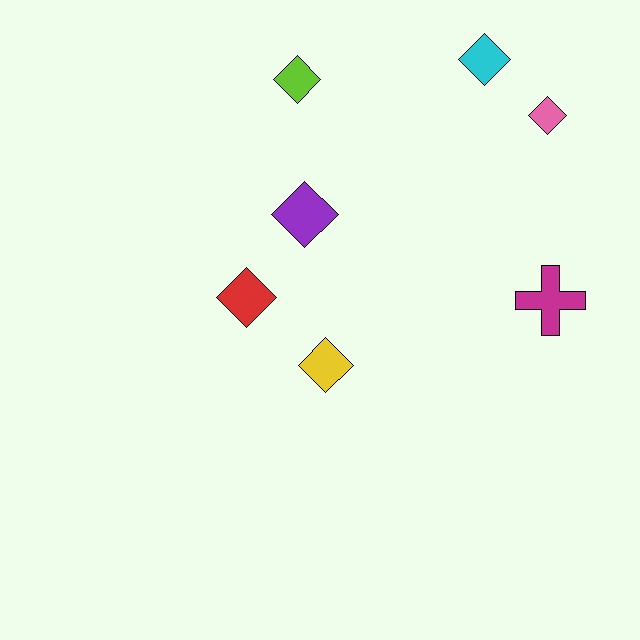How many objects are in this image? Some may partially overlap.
There are 7 objects.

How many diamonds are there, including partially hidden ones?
There are 6 diamonds.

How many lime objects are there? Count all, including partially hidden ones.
There is 1 lime object.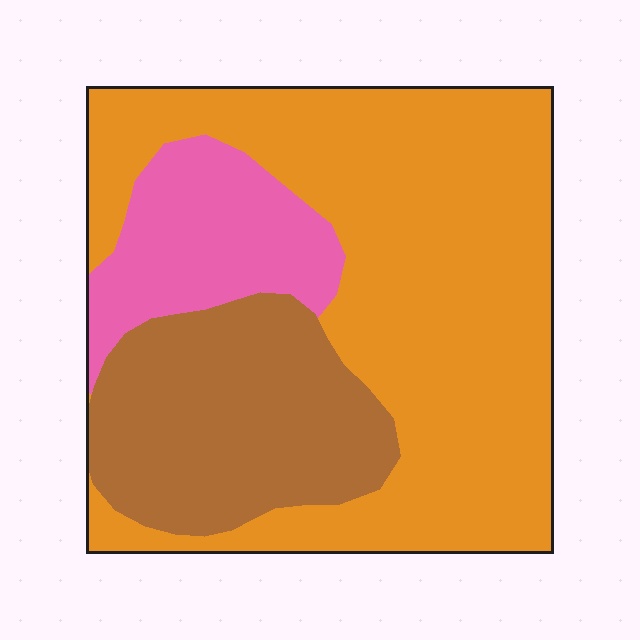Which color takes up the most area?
Orange, at roughly 60%.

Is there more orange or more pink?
Orange.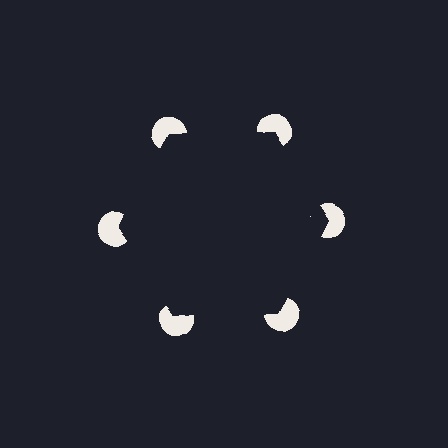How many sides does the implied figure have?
6 sides.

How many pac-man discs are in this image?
There are 6 — one at each vertex of the illusory hexagon.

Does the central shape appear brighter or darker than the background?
It typically appears slightly darker than the background, even though no actual brightness change is drawn.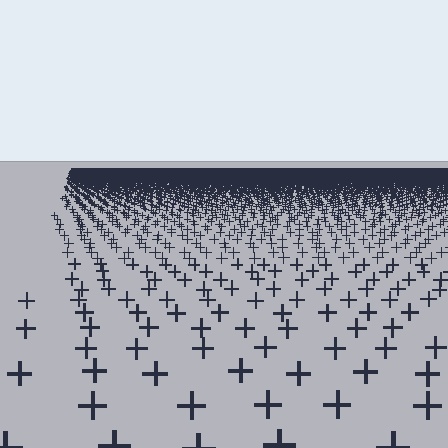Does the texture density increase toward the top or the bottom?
Density increases toward the top.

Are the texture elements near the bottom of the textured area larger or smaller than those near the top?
Larger. Near the bottom, elements are closer to the viewer and appear at a bigger on-screen size.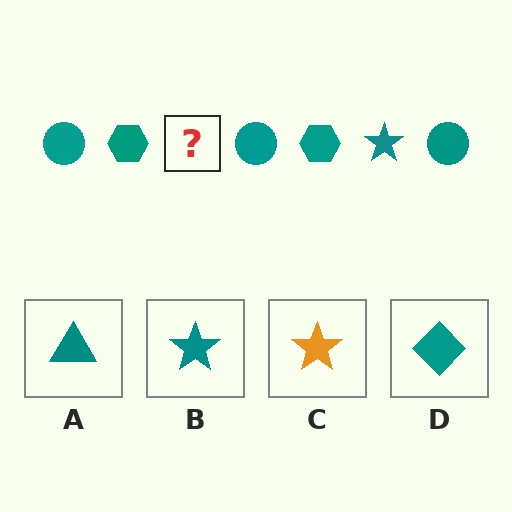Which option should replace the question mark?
Option B.